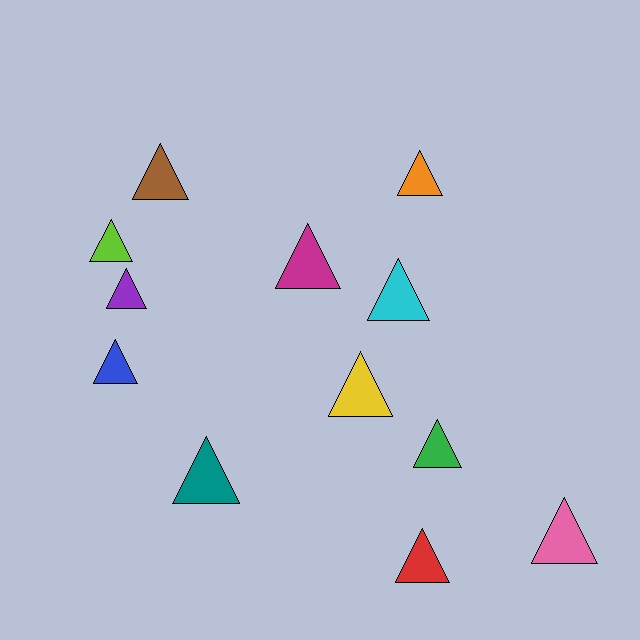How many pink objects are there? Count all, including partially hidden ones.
There is 1 pink object.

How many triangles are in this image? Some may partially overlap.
There are 12 triangles.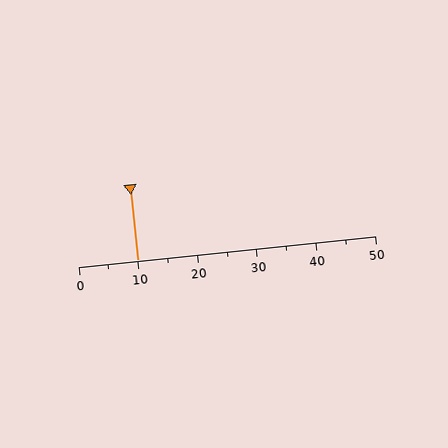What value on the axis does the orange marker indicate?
The marker indicates approximately 10.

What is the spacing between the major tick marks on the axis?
The major ticks are spaced 10 apart.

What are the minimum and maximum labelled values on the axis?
The axis runs from 0 to 50.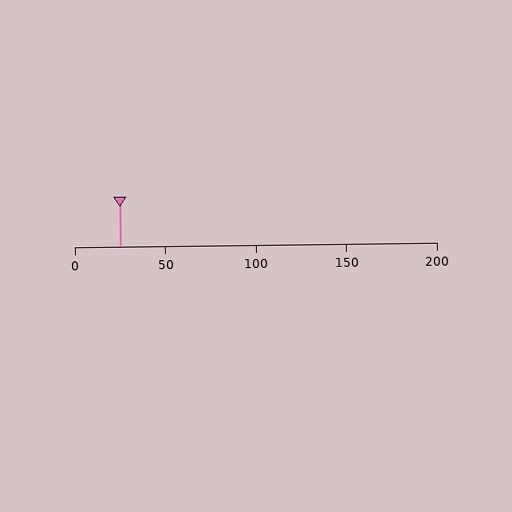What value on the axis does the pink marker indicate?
The marker indicates approximately 25.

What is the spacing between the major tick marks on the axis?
The major ticks are spaced 50 apart.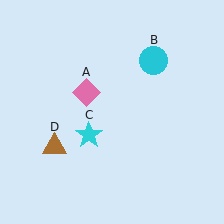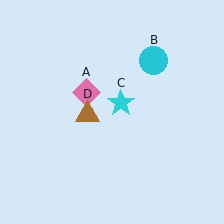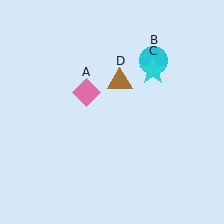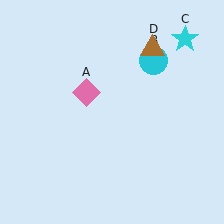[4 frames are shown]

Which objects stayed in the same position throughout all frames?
Pink diamond (object A) and cyan circle (object B) remained stationary.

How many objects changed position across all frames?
2 objects changed position: cyan star (object C), brown triangle (object D).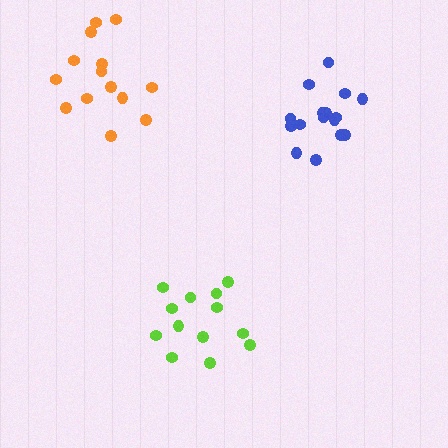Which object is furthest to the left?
The orange cluster is leftmost.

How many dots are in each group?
Group 1: 13 dots, Group 2: 14 dots, Group 3: 16 dots (43 total).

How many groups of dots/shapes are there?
There are 3 groups.